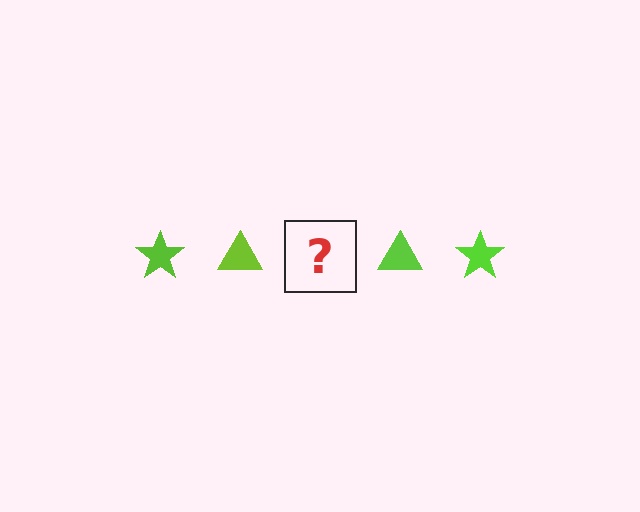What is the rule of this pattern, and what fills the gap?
The rule is that the pattern cycles through star, triangle shapes in lime. The gap should be filled with a lime star.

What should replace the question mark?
The question mark should be replaced with a lime star.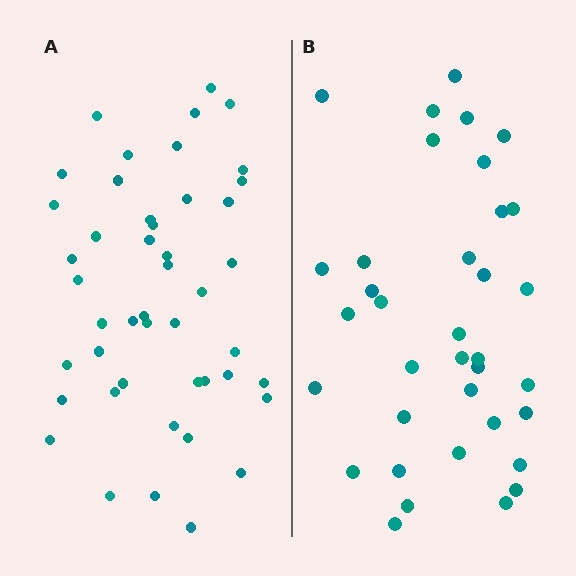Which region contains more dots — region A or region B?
Region A (the left region) has more dots.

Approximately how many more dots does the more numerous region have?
Region A has roughly 10 or so more dots than region B.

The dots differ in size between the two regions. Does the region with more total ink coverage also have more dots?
No. Region B has more total ink coverage because its dots are larger, but region A actually contains more individual dots. Total area can be misleading — the number of items is what matters here.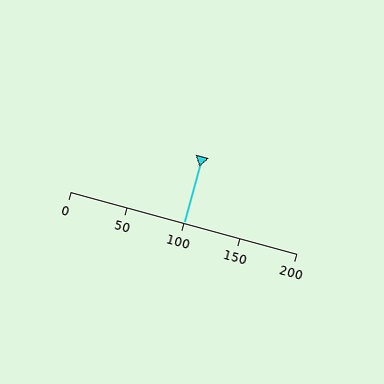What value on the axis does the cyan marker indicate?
The marker indicates approximately 100.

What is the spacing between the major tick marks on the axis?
The major ticks are spaced 50 apart.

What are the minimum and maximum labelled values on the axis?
The axis runs from 0 to 200.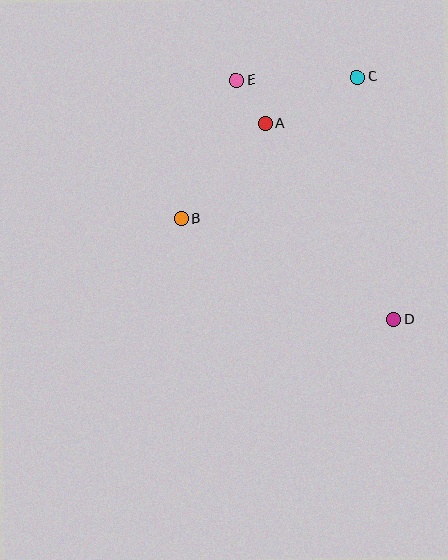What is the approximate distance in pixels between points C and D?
The distance between C and D is approximately 245 pixels.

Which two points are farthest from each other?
Points D and E are farthest from each other.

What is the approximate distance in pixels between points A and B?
The distance between A and B is approximately 127 pixels.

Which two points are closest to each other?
Points A and E are closest to each other.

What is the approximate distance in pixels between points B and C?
The distance between B and C is approximately 226 pixels.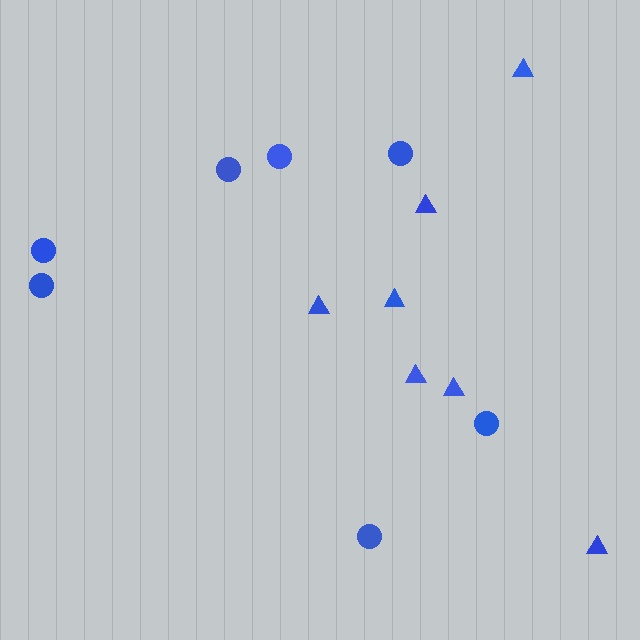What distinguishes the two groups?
There are 2 groups: one group of circles (7) and one group of triangles (7).